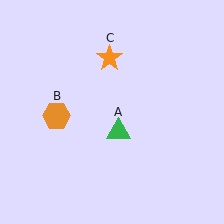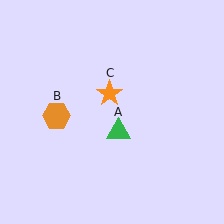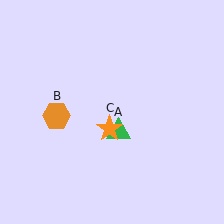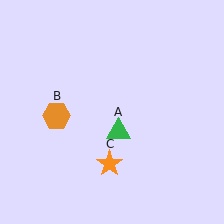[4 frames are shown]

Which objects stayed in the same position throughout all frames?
Green triangle (object A) and orange hexagon (object B) remained stationary.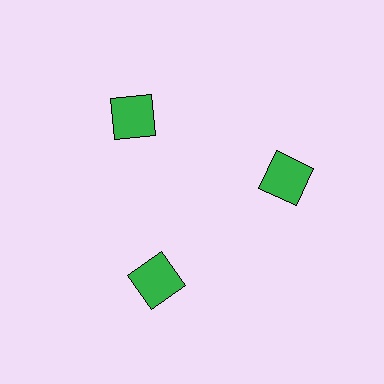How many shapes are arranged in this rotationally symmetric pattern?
There are 3 shapes, arranged in 3 groups of 1.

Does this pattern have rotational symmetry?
Yes, this pattern has 3-fold rotational symmetry. It looks the same after rotating 120 degrees around the center.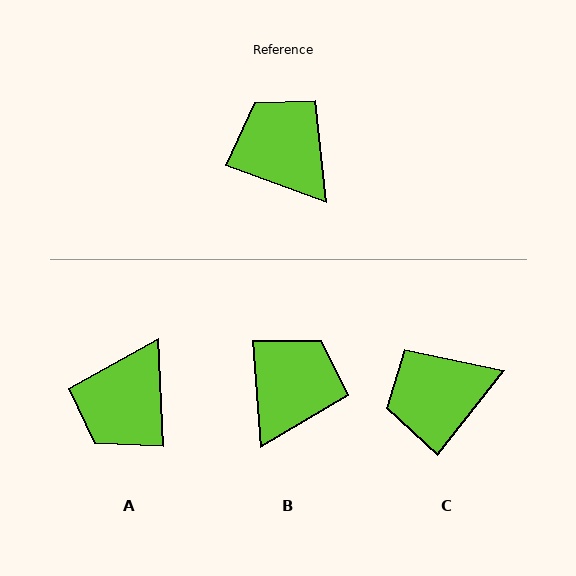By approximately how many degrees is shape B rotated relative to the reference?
Approximately 65 degrees clockwise.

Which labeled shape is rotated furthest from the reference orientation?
A, about 113 degrees away.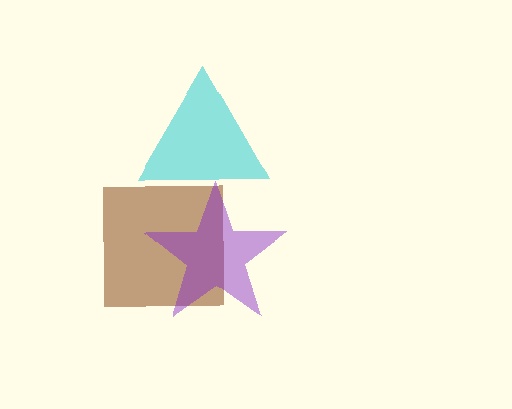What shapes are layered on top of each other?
The layered shapes are: a cyan triangle, a brown square, a purple star.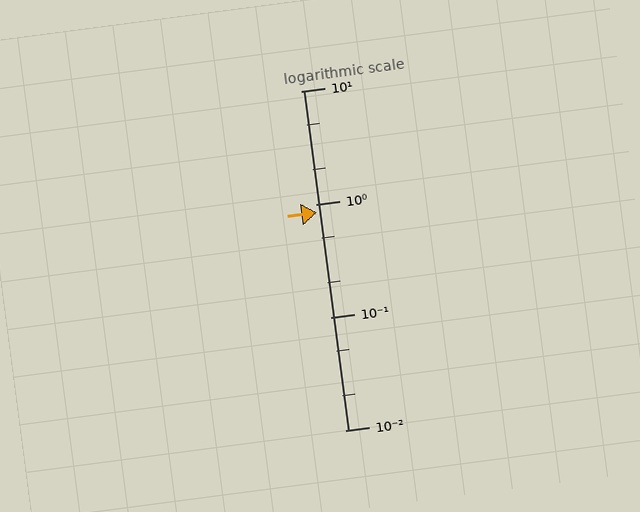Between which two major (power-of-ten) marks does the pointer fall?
The pointer is between 0.1 and 1.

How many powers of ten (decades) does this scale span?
The scale spans 3 decades, from 0.01 to 10.